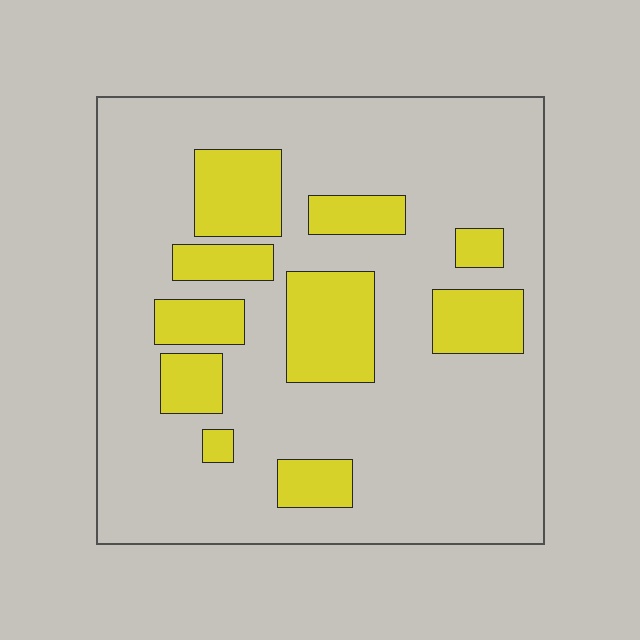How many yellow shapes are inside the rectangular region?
10.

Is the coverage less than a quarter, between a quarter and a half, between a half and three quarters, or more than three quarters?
Less than a quarter.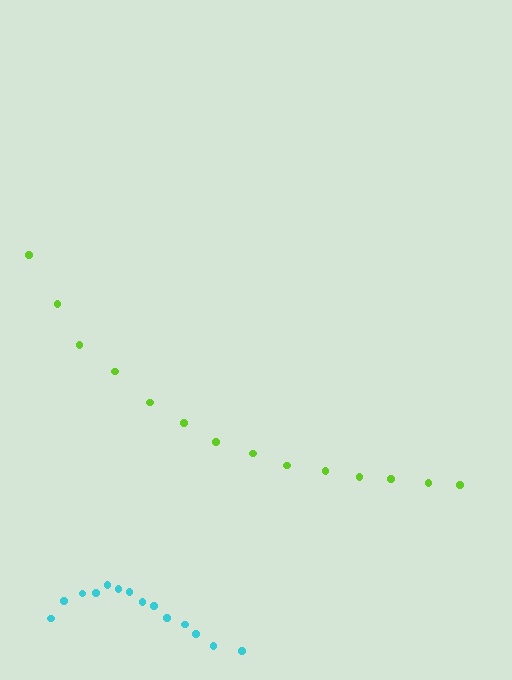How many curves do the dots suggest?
There are 2 distinct paths.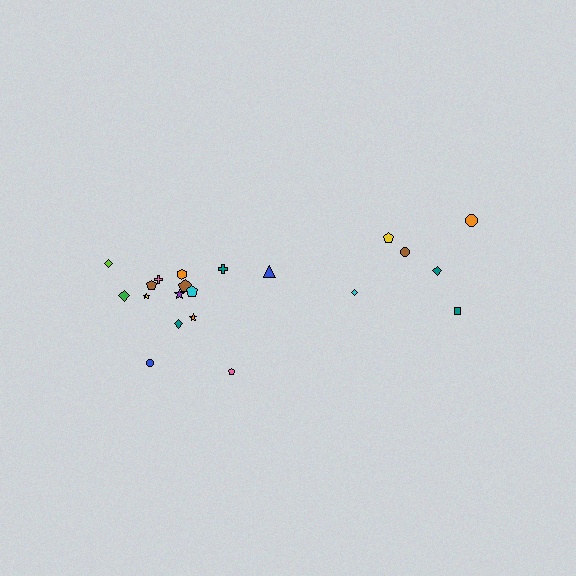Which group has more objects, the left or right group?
The left group.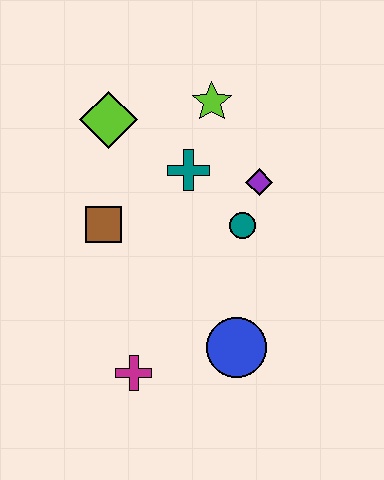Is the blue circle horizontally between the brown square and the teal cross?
No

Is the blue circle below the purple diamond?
Yes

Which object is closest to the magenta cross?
The blue circle is closest to the magenta cross.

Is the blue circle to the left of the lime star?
No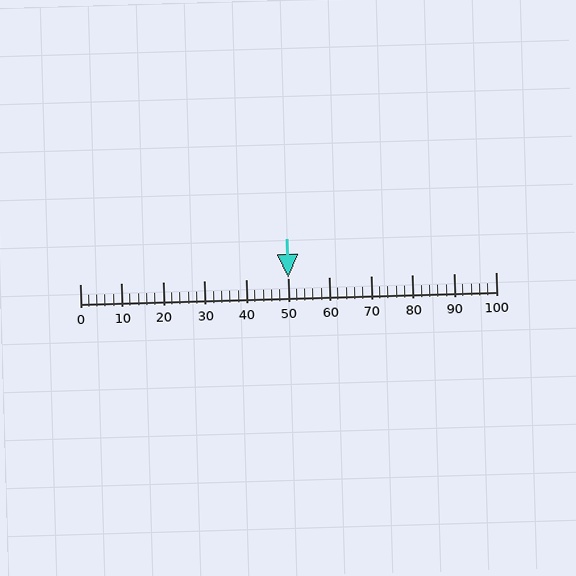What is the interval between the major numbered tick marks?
The major tick marks are spaced 10 units apart.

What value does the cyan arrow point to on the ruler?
The cyan arrow points to approximately 50.